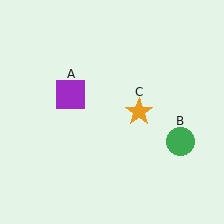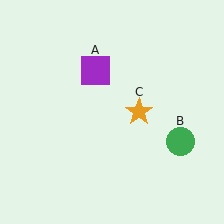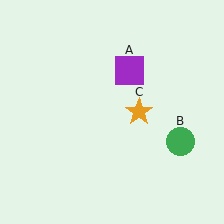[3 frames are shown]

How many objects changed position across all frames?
1 object changed position: purple square (object A).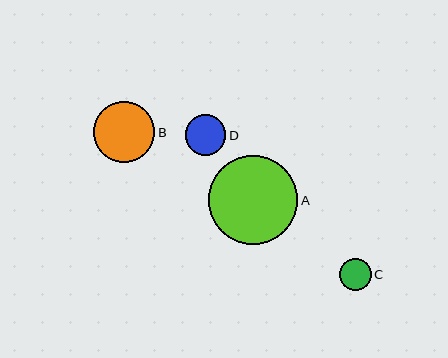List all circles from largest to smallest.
From largest to smallest: A, B, D, C.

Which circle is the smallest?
Circle C is the smallest with a size of approximately 32 pixels.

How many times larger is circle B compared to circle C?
Circle B is approximately 1.9 times the size of circle C.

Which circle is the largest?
Circle A is the largest with a size of approximately 89 pixels.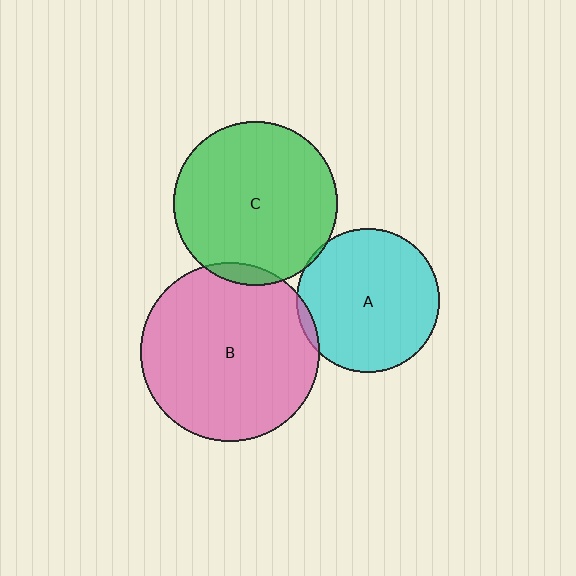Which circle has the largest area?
Circle B (pink).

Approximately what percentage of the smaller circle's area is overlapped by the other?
Approximately 5%.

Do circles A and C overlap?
Yes.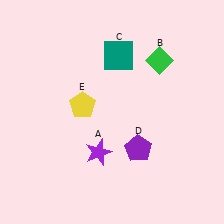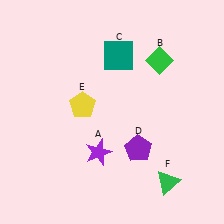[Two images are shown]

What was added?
A green triangle (F) was added in Image 2.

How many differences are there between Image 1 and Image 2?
There is 1 difference between the two images.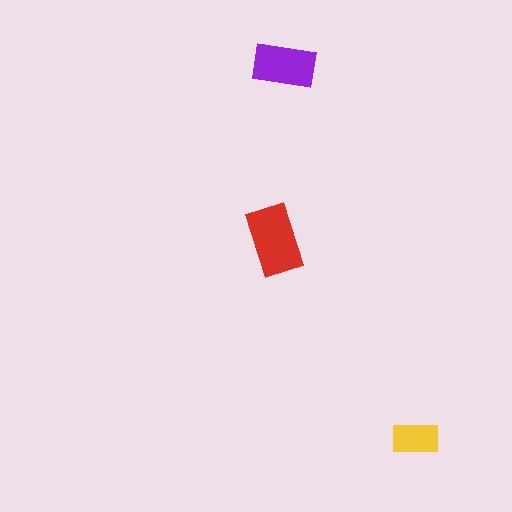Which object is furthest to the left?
The red rectangle is leftmost.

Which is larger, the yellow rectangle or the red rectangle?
The red one.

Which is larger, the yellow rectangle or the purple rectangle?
The purple one.